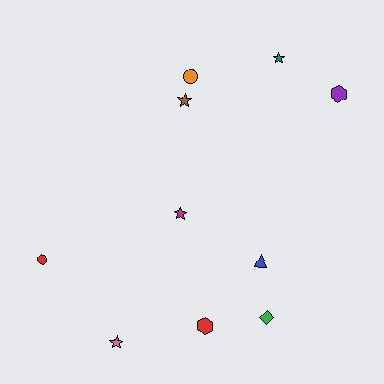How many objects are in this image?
There are 10 objects.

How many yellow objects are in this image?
There are no yellow objects.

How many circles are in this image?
There are 2 circles.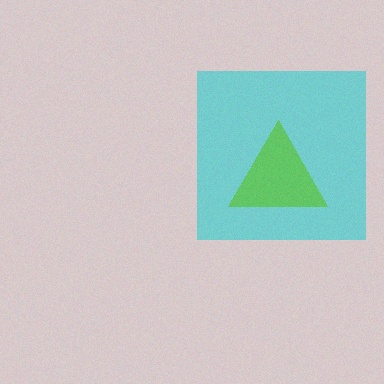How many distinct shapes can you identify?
There are 2 distinct shapes: a cyan square, a lime triangle.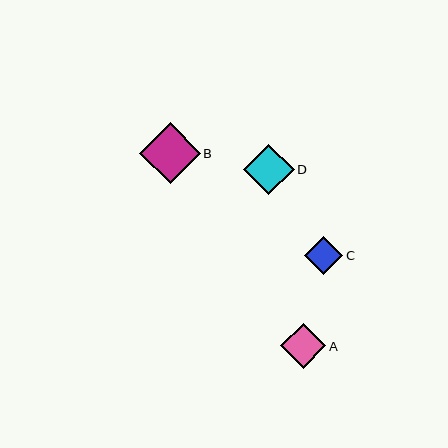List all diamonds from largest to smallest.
From largest to smallest: B, D, A, C.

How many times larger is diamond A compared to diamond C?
Diamond A is approximately 1.2 times the size of diamond C.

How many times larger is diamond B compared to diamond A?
Diamond B is approximately 1.3 times the size of diamond A.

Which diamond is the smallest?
Diamond C is the smallest with a size of approximately 38 pixels.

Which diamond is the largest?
Diamond B is the largest with a size of approximately 60 pixels.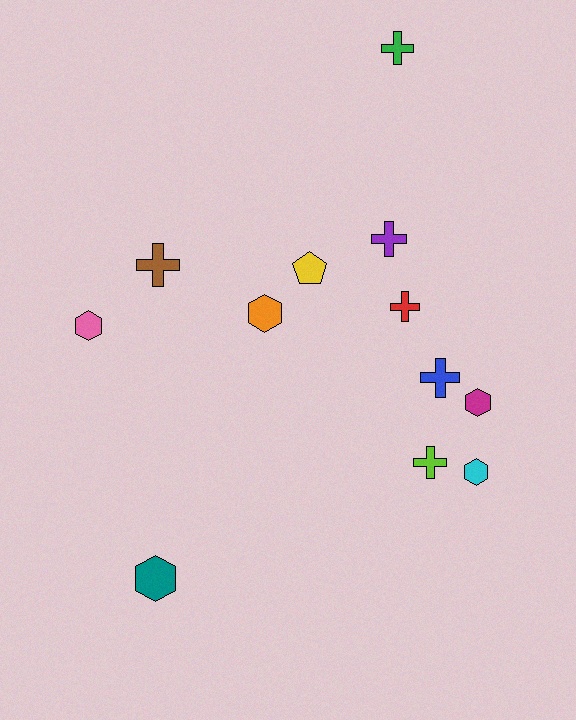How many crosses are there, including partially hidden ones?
There are 6 crosses.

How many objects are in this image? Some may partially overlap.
There are 12 objects.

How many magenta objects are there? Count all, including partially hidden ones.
There is 1 magenta object.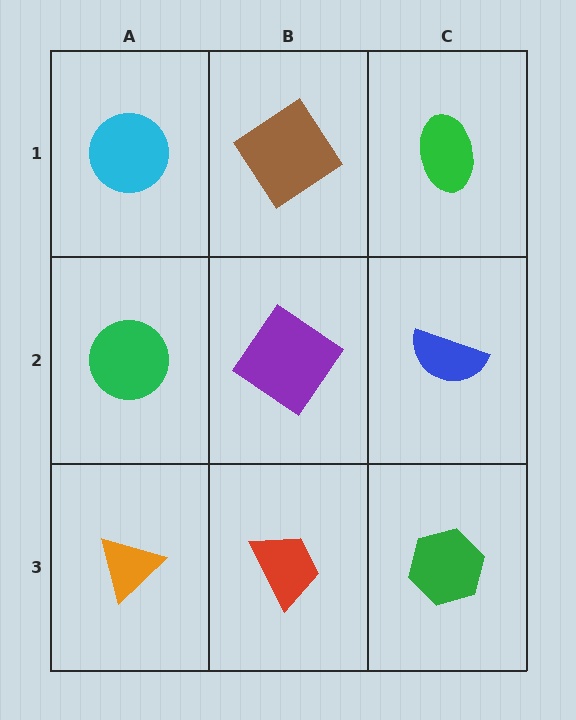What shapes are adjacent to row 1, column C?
A blue semicircle (row 2, column C), a brown diamond (row 1, column B).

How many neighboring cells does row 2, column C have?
3.